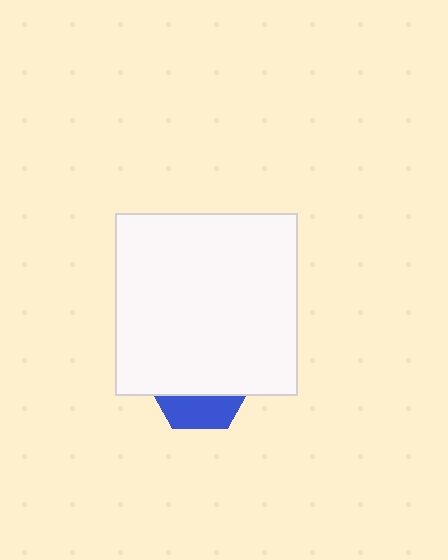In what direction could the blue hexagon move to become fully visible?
The blue hexagon could move down. That would shift it out from behind the white square entirely.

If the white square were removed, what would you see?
You would see the complete blue hexagon.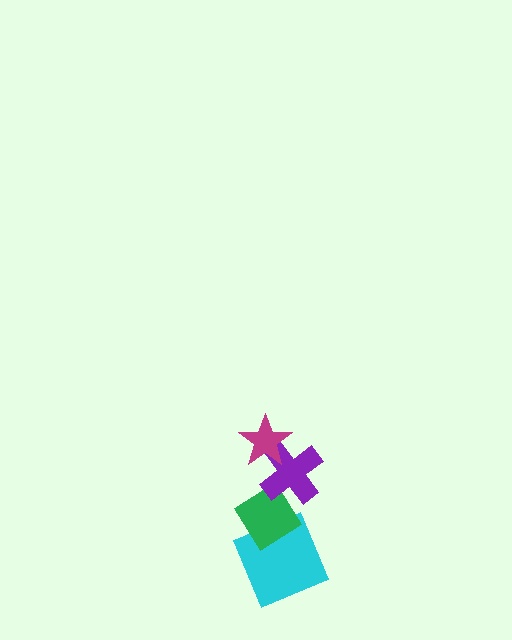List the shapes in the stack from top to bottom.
From top to bottom: the magenta star, the purple cross, the green diamond, the cyan square.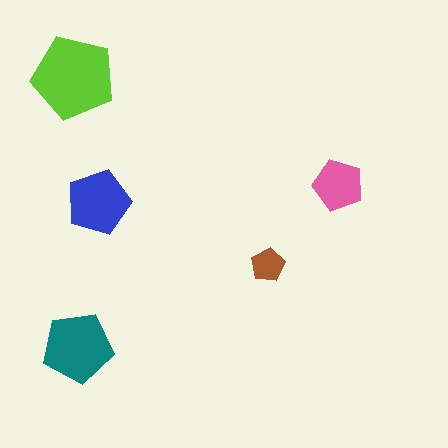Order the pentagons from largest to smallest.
the lime one, the teal one, the blue one, the pink one, the brown one.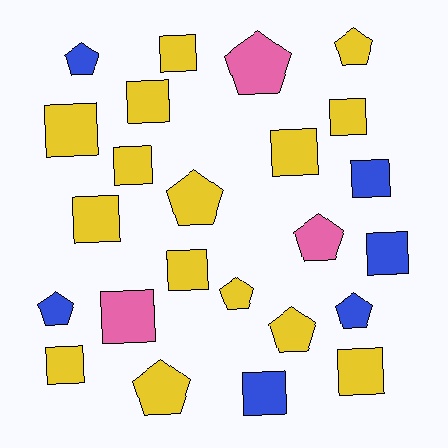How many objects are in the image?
There are 24 objects.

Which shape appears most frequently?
Square, with 14 objects.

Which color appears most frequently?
Yellow, with 15 objects.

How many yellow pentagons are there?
There are 5 yellow pentagons.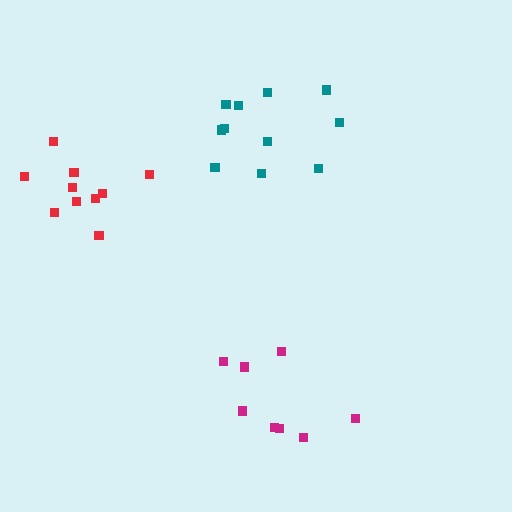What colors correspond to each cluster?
The clusters are colored: red, magenta, teal.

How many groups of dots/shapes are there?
There are 3 groups.